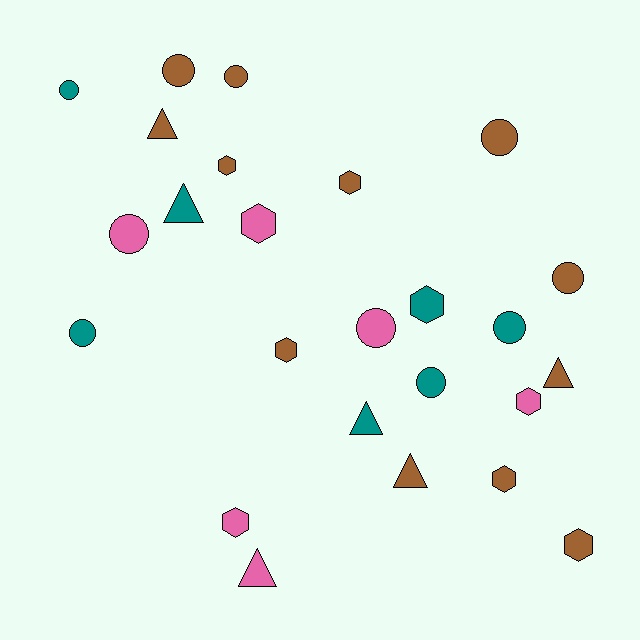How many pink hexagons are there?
There are 3 pink hexagons.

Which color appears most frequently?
Brown, with 12 objects.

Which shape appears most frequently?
Circle, with 10 objects.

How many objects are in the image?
There are 25 objects.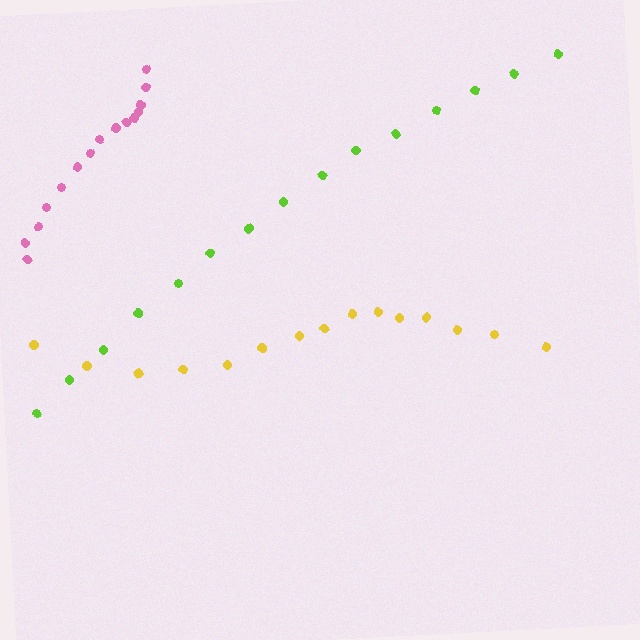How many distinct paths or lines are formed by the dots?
There are 3 distinct paths.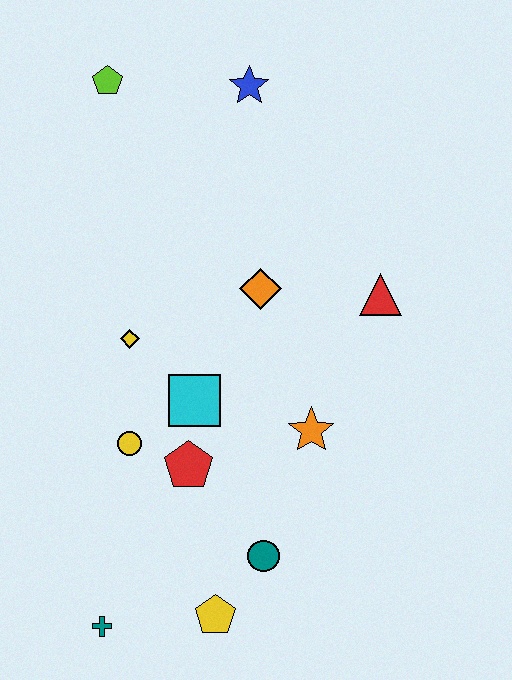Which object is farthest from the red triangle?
The teal cross is farthest from the red triangle.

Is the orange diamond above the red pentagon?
Yes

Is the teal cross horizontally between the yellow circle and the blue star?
No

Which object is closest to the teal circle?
The yellow pentagon is closest to the teal circle.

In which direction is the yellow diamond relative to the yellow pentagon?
The yellow diamond is above the yellow pentagon.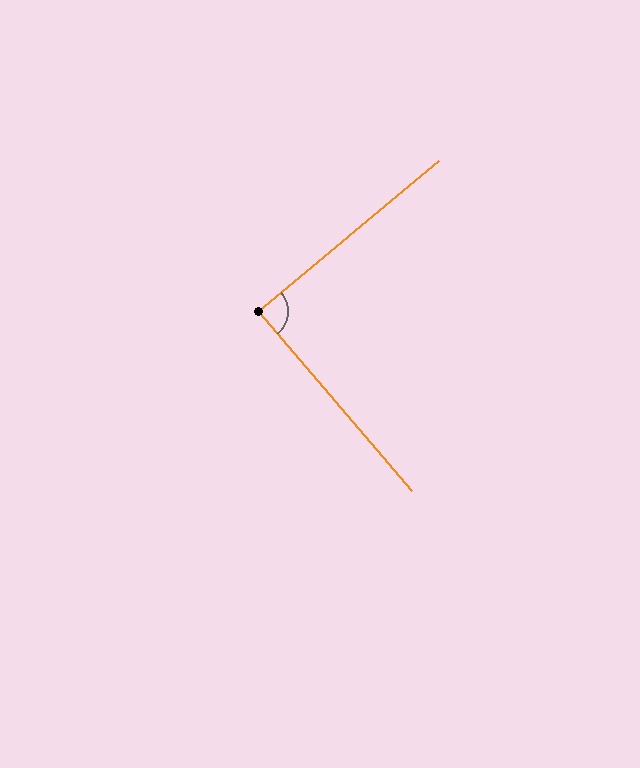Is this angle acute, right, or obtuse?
It is approximately a right angle.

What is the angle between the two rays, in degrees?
Approximately 89 degrees.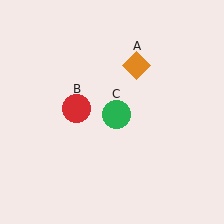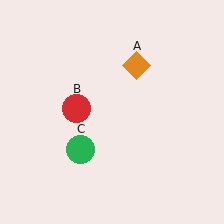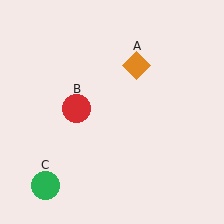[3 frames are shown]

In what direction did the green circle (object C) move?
The green circle (object C) moved down and to the left.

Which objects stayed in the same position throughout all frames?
Orange diamond (object A) and red circle (object B) remained stationary.